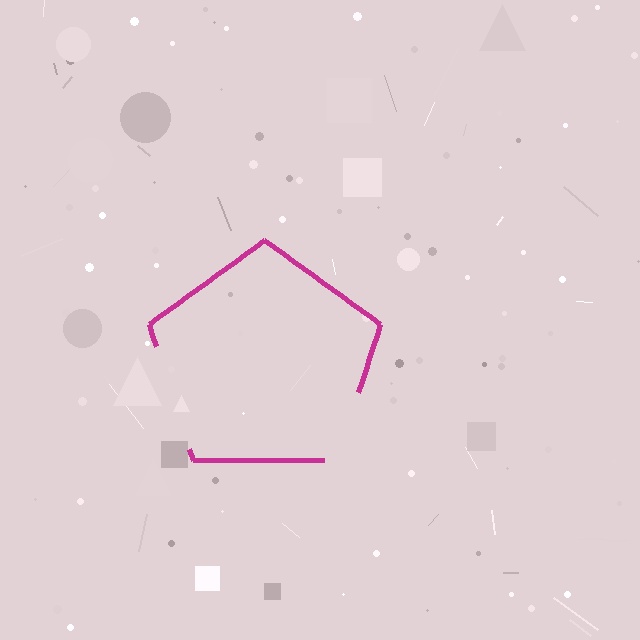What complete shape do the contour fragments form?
The contour fragments form a pentagon.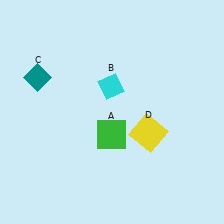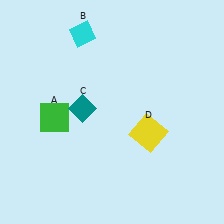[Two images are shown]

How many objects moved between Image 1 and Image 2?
3 objects moved between the two images.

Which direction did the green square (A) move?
The green square (A) moved left.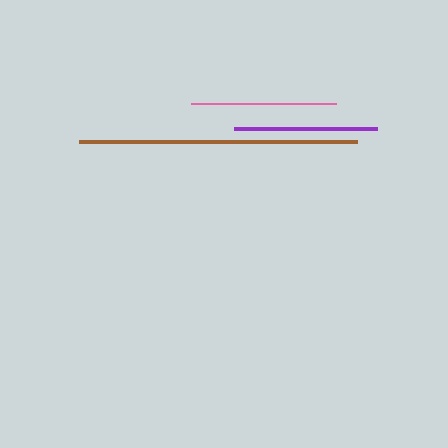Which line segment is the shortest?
The purple line is the shortest at approximately 143 pixels.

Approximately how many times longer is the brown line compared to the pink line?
The brown line is approximately 1.9 times the length of the pink line.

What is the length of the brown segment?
The brown segment is approximately 279 pixels long.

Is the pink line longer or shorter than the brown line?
The brown line is longer than the pink line.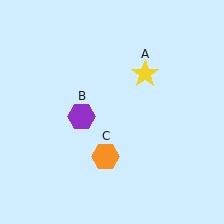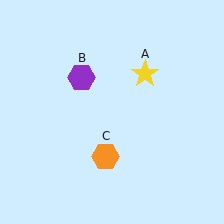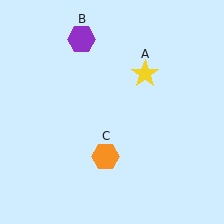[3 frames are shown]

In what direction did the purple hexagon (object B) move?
The purple hexagon (object B) moved up.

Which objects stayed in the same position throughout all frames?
Yellow star (object A) and orange hexagon (object C) remained stationary.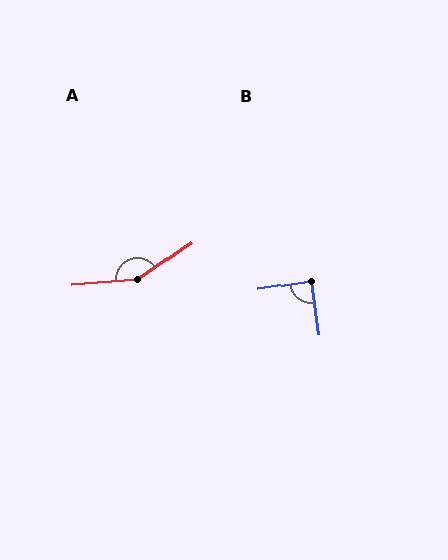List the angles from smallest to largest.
B (89°), A (150°).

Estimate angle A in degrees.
Approximately 150 degrees.